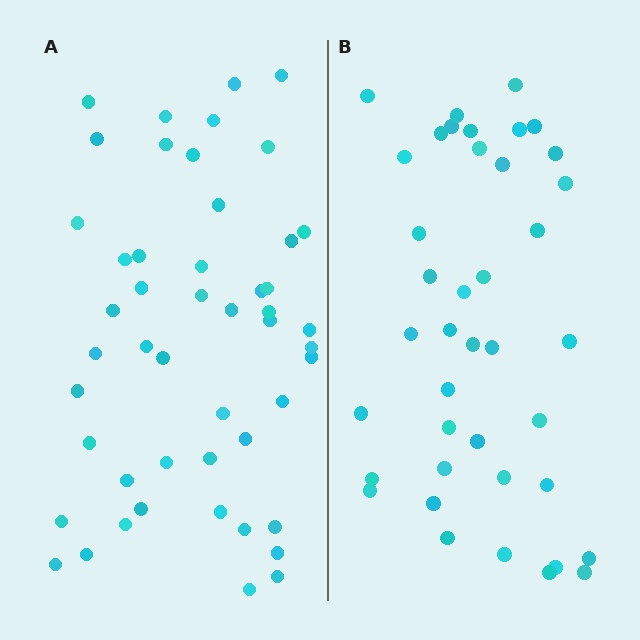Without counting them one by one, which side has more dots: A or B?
Region A (the left region) has more dots.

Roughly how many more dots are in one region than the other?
Region A has roughly 8 or so more dots than region B.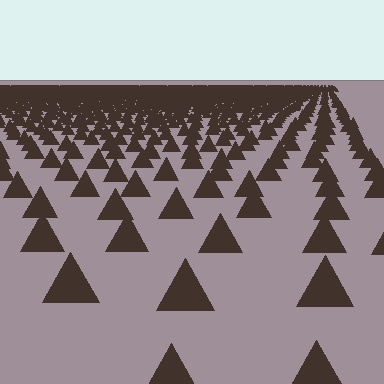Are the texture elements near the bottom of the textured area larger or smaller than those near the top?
Larger. Near the bottom, elements are closer to the viewer and appear at a bigger on-screen size.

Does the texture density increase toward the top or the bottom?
Density increases toward the top.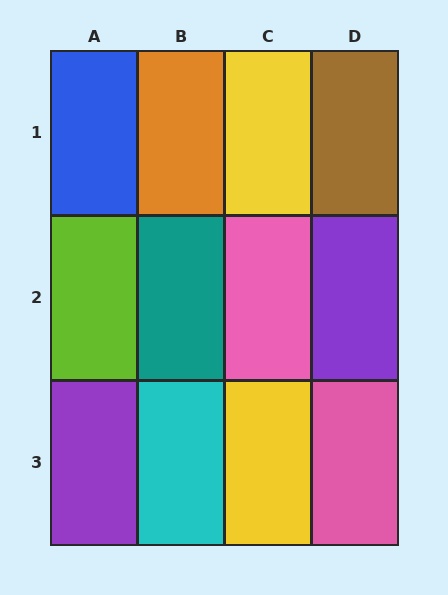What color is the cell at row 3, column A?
Purple.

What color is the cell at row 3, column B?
Cyan.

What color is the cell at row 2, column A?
Lime.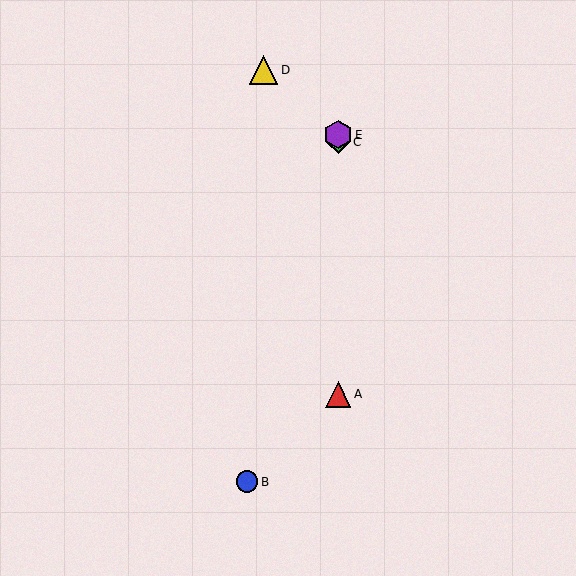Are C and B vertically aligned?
No, C is at x≈338 and B is at x≈247.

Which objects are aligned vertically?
Objects A, C, E are aligned vertically.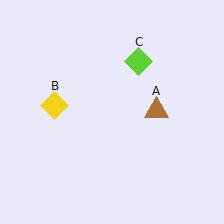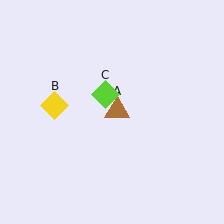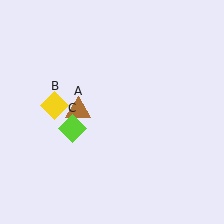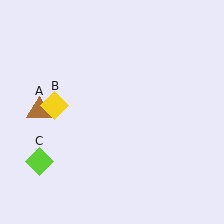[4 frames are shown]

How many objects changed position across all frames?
2 objects changed position: brown triangle (object A), lime diamond (object C).